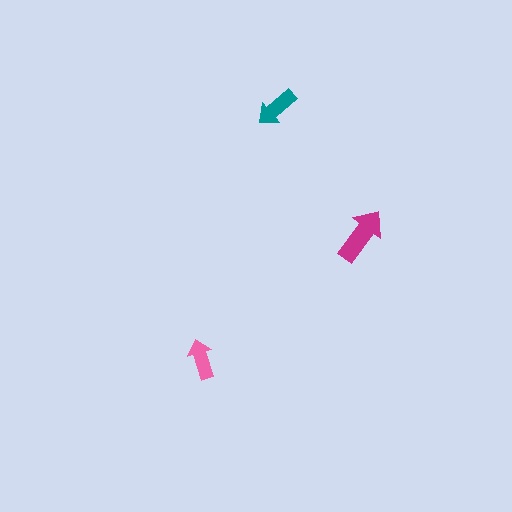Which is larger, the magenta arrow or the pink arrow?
The magenta one.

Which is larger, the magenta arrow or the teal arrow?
The magenta one.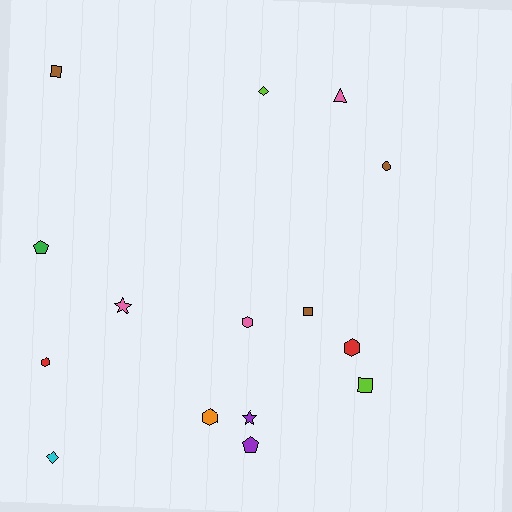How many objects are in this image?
There are 15 objects.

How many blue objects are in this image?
There are no blue objects.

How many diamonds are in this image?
There are 2 diamonds.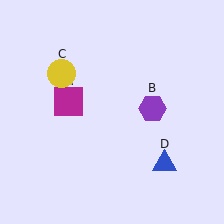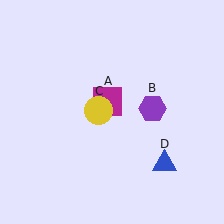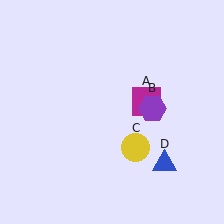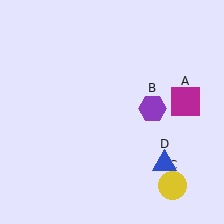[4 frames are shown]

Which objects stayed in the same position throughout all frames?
Purple hexagon (object B) and blue triangle (object D) remained stationary.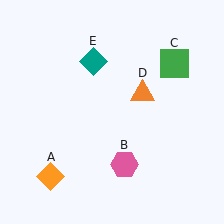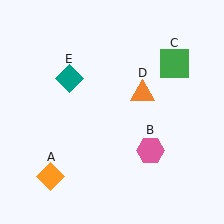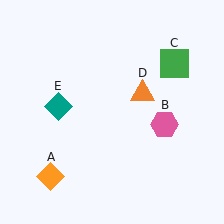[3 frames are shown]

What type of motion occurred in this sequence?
The pink hexagon (object B), teal diamond (object E) rotated counterclockwise around the center of the scene.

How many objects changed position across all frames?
2 objects changed position: pink hexagon (object B), teal diamond (object E).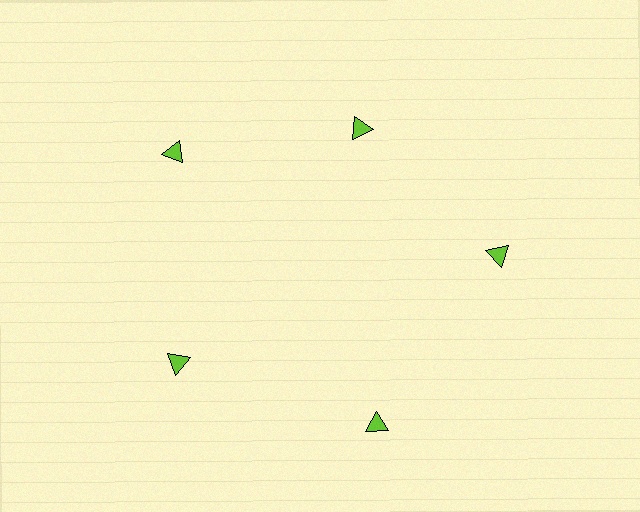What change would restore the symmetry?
The symmetry would be restored by moving it outward, back onto the ring so that all 5 triangles sit at equal angles and equal distance from the center.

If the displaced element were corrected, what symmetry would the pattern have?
It would have 5-fold rotational symmetry — the pattern would map onto itself every 72 degrees.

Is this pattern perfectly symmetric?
No. The 5 lime triangles are arranged in a ring, but one element near the 1 o'clock position is pulled inward toward the center, breaking the 5-fold rotational symmetry.